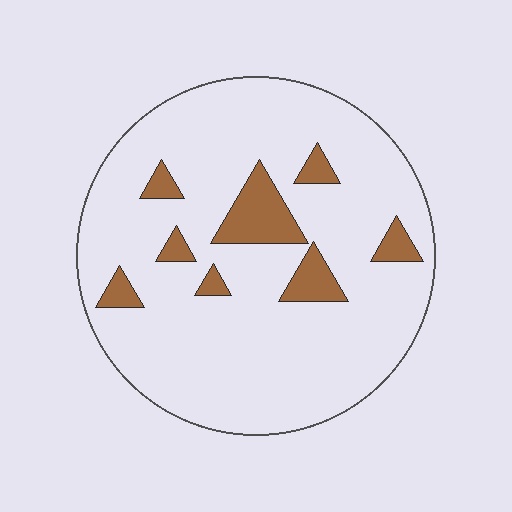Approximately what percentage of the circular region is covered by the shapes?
Approximately 10%.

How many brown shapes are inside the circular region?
8.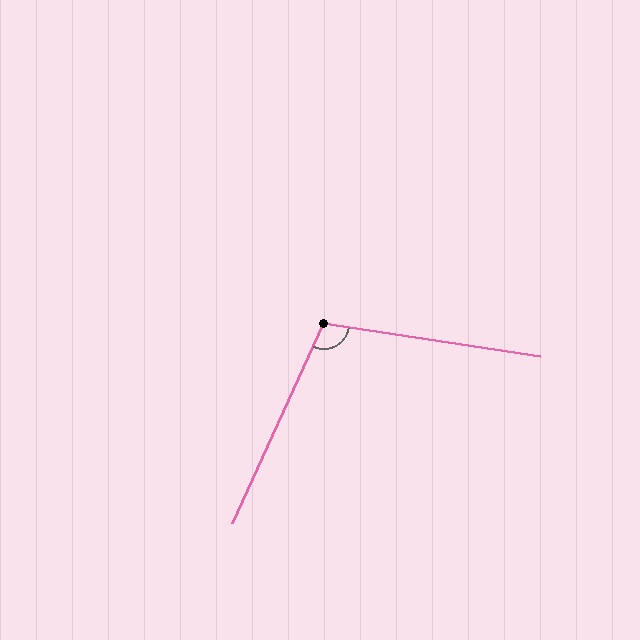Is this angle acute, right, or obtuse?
It is obtuse.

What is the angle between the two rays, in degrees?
Approximately 106 degrees.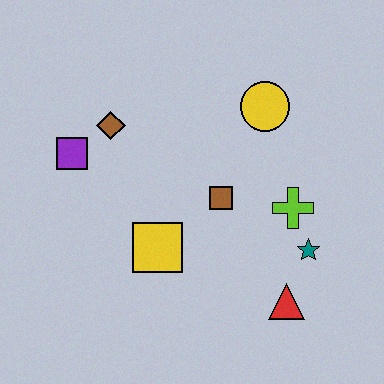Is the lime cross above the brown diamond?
No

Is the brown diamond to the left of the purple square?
No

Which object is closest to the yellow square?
The brown square is closest to the yellow square.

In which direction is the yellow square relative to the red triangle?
The yellow square is to the left of the red triangle.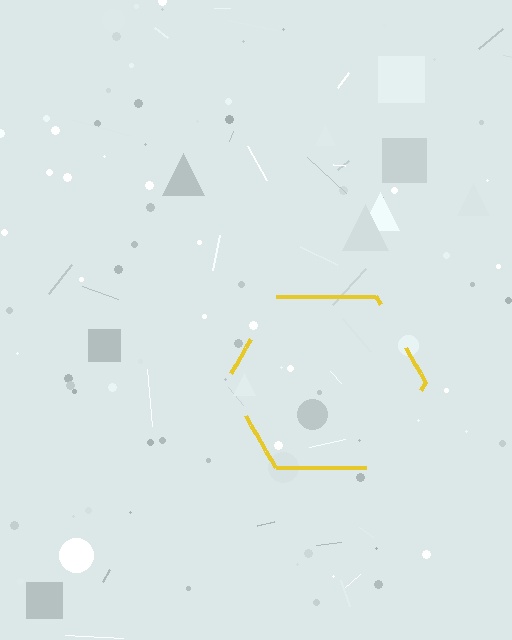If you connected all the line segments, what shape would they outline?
They would outline a hexagon.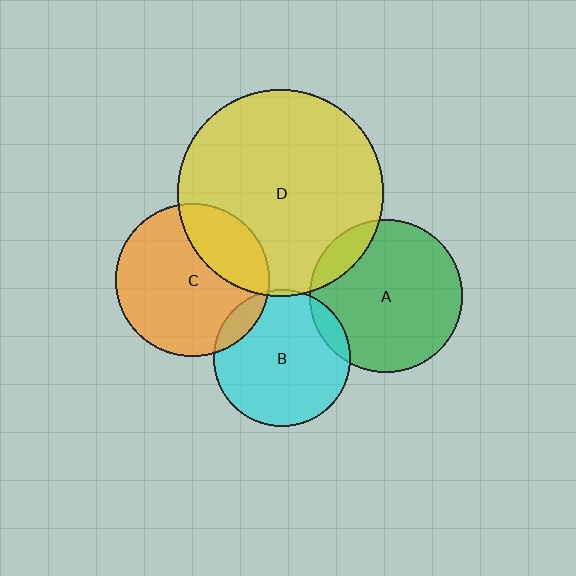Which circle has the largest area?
Circle D (yellow).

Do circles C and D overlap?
Yes.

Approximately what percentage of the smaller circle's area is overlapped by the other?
Approximately 25%.